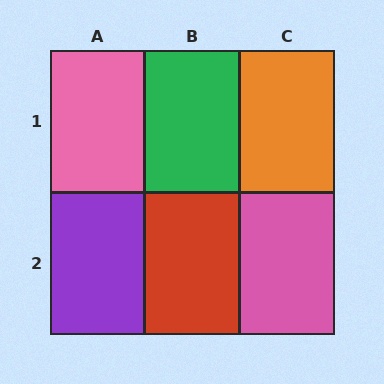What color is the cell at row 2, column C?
Pink.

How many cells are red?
1 cell is red.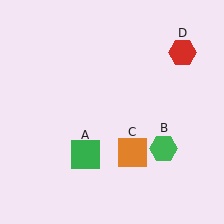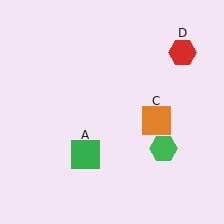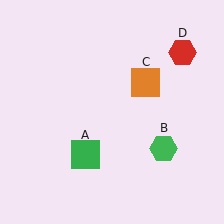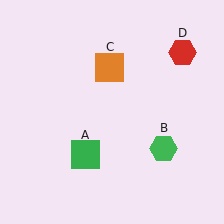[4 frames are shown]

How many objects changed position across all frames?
1 object changed position: orange square (object C).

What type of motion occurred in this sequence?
The orange square (object C) rotated counterclockwise around the center of the scene.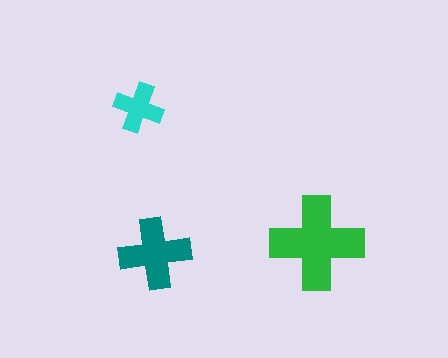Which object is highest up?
The cyan cross is topmost.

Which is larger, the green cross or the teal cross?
The green one.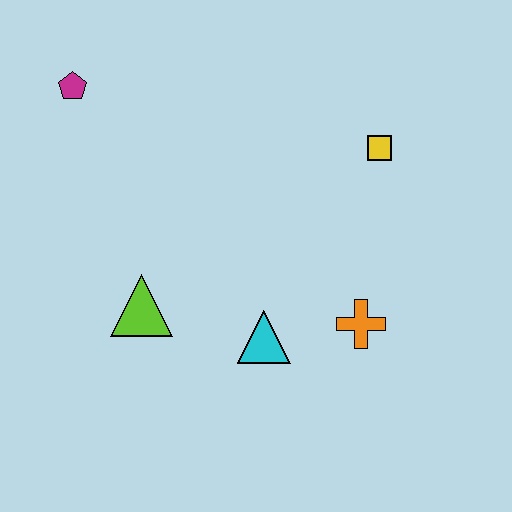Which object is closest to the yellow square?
The orange cross is closest to the yellow square.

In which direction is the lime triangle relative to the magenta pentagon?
The lime triangle is below the magenta pentagon.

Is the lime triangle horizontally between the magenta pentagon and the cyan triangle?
Yes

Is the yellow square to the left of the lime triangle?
No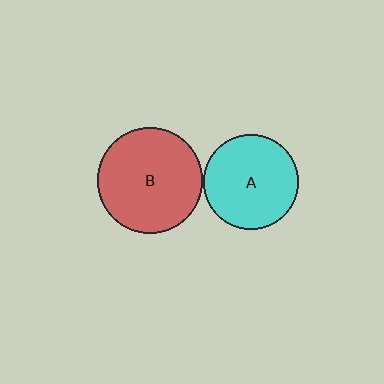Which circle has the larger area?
Circle B (red).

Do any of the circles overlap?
No, none of the circles overlap.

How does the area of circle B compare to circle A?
Approximately 1.2 times.